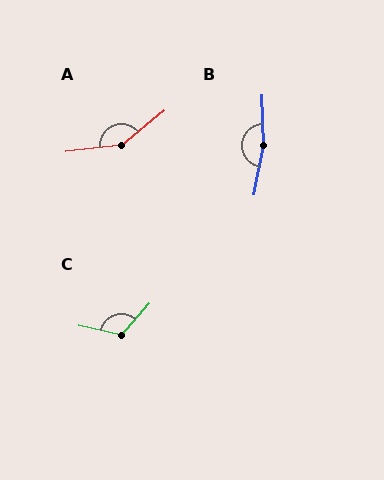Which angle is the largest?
B, at approximately 167 degrees.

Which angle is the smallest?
C, at approximately 118 degrees.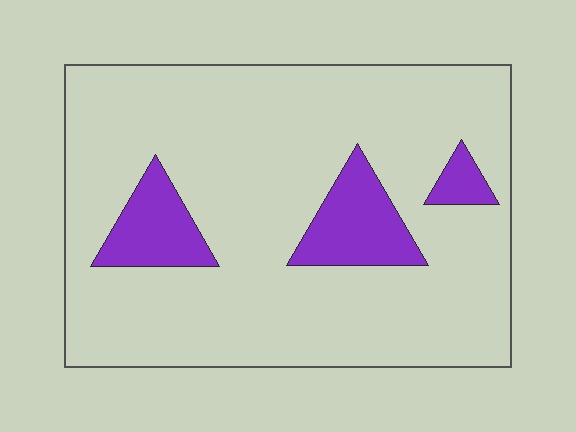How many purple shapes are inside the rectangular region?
3.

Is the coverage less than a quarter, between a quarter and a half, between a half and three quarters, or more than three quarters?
Less than a quarter.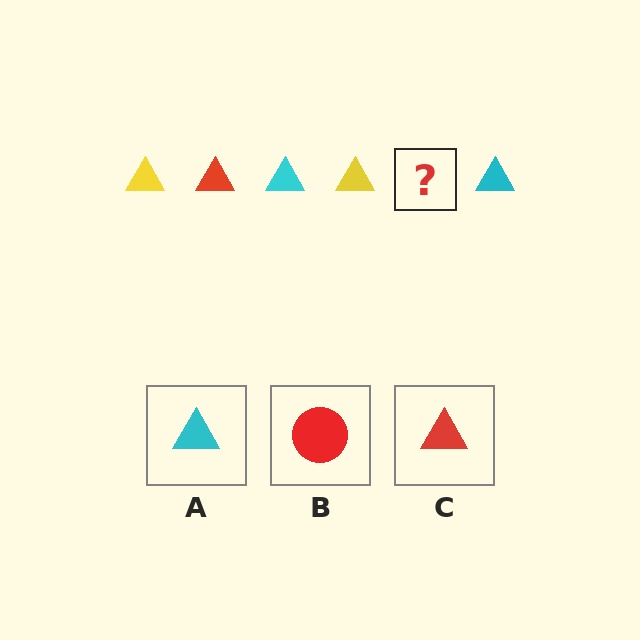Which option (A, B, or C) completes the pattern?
C.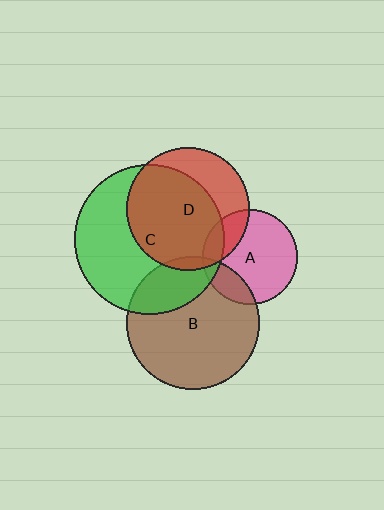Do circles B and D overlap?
Yes.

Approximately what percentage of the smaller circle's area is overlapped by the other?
Approximately 5%.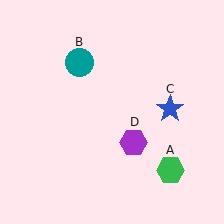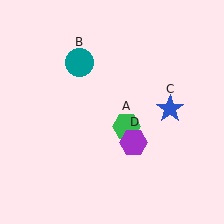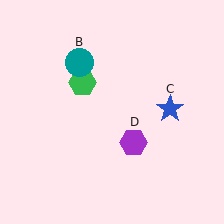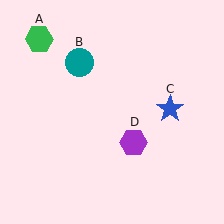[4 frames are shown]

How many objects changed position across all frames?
1 object changed position: green hexagon (object A).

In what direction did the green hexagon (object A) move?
The green hexagon (object A) moved up and to the left.